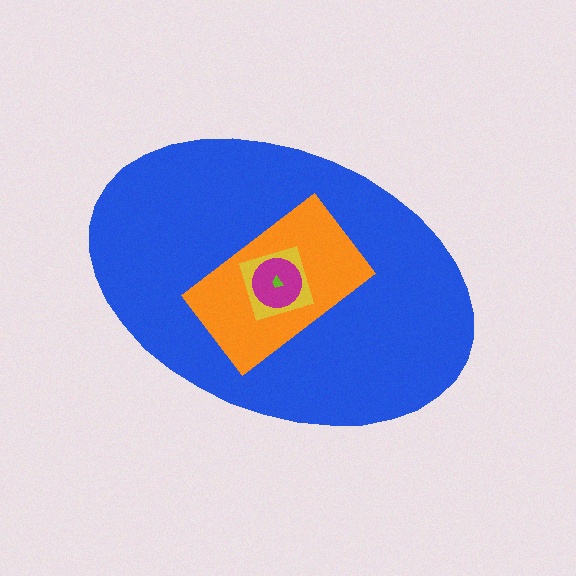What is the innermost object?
The lime trapezoid.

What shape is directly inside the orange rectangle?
The yellow square.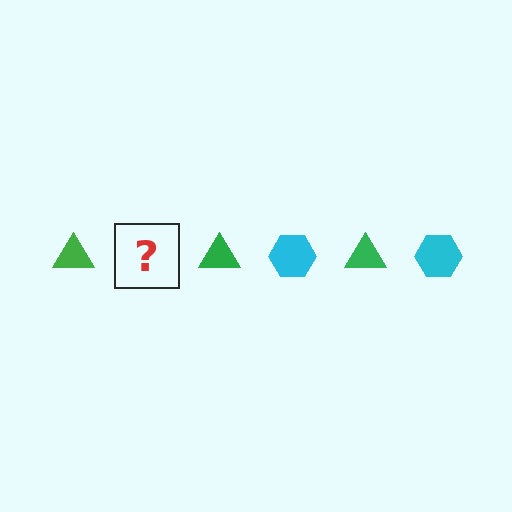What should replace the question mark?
The question mark should be replaced with a cyan hexagon.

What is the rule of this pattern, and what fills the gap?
The rule is that the pattern alternates between green triangle and cyan hexagon. The gap should be filled with a cyan hexagon.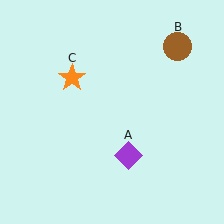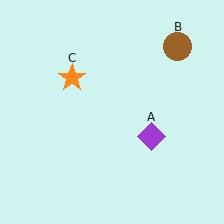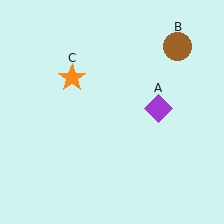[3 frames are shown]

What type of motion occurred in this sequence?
The purple diamond (object A) rotated counterclockwise around the center of the scene.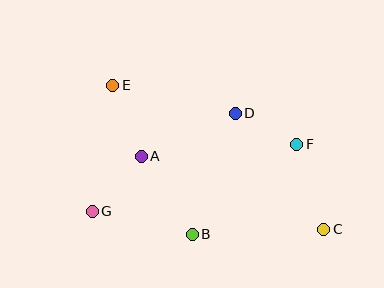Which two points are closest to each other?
Points D and F are closest to each other.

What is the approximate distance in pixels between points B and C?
The distance between B and C is approximately 132 pixels.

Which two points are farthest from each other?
Points C and E are farthest from each other.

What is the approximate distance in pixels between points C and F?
The distance between C and F is approximately 89 pixels.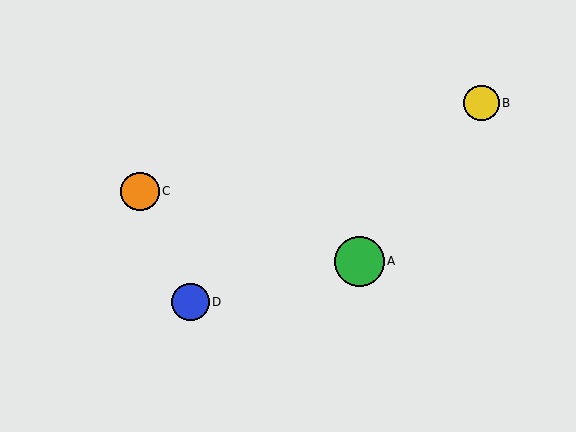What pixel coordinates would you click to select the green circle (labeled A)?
Click at (359, 261) to select the green circle A.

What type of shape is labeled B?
Shape B is a yellow circle.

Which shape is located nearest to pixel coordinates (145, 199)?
The orange circle (labeled C) at (140, 191) is nearest to that location.